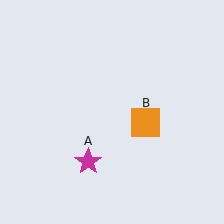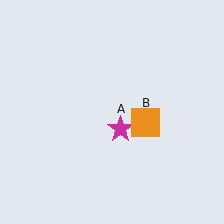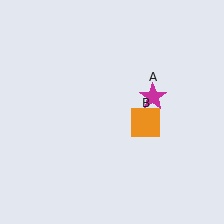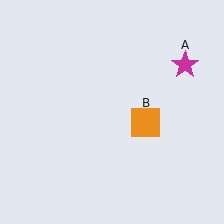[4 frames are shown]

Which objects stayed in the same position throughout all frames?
Orange square (object B) remained stationary.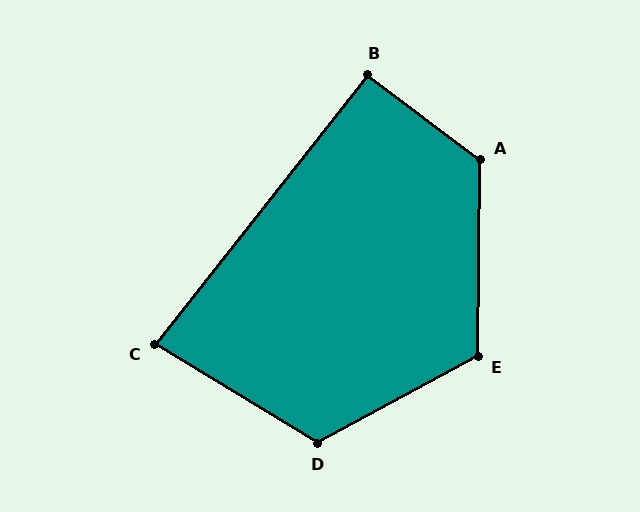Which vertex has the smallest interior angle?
C, at approximately 83 degrees.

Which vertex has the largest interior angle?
A, at approximately 126 degrees.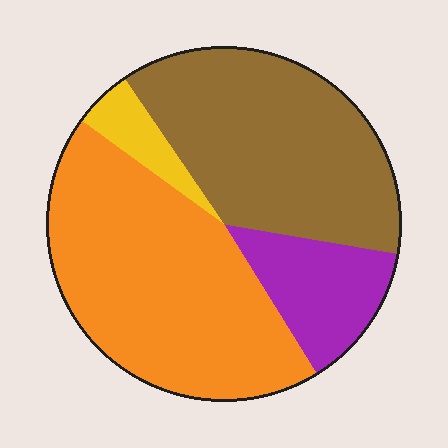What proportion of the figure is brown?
Brown covers roughly 35% of the figure.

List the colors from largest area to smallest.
From largest to smallest: orange, brown, purple, yellow.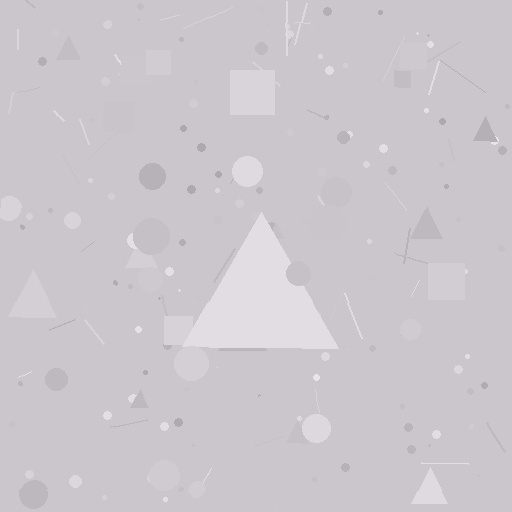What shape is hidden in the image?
A triangle is hidden in the image.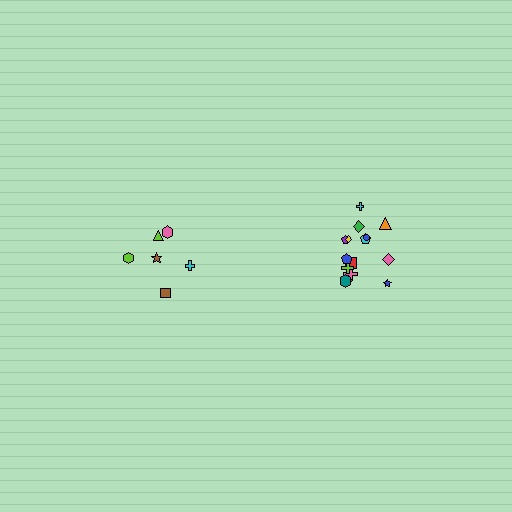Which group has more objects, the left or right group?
The right group.